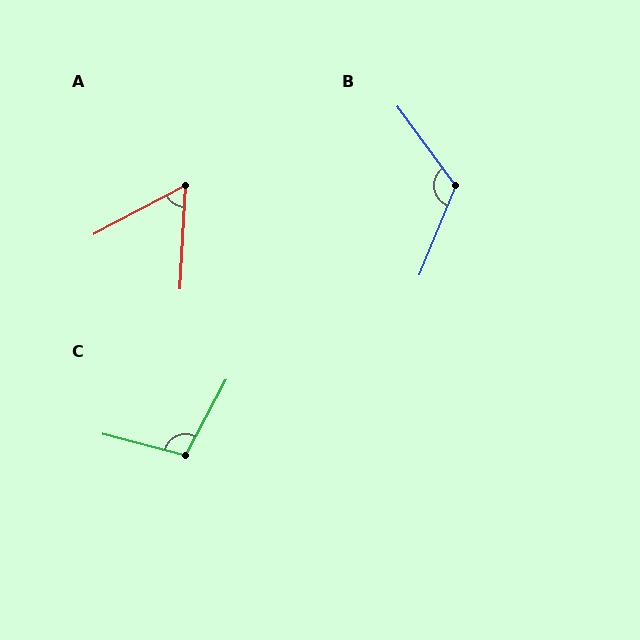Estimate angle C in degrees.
Approximately 104 degrees.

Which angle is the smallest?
A, at approximately 59 degrees.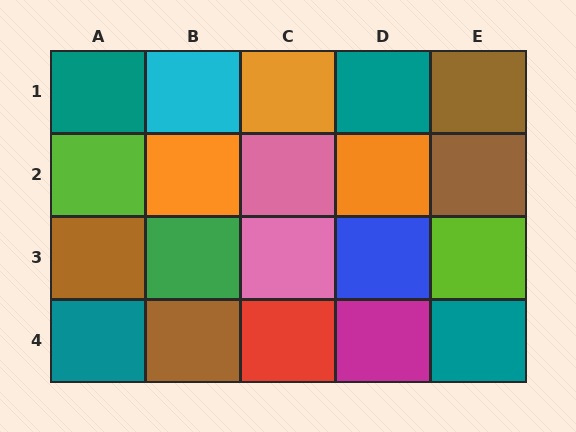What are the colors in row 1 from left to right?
Teal, cyan, orange, teal, brown.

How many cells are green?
1 cell is green.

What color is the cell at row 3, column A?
Brown.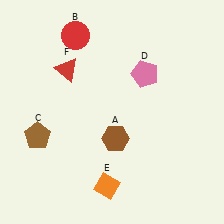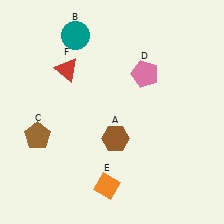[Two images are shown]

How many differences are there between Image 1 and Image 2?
There is 1 difference between the two images.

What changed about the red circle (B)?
In Image 1, B is red. In Image 2, it changed to teal.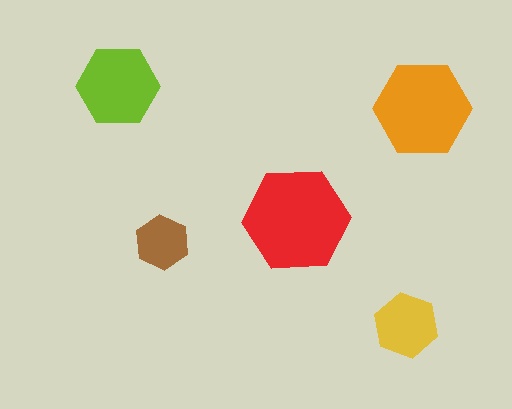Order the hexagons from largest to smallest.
the red one, the orange one, the lime one, the yellow one, the brown one.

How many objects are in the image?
There are 5 objects in the image.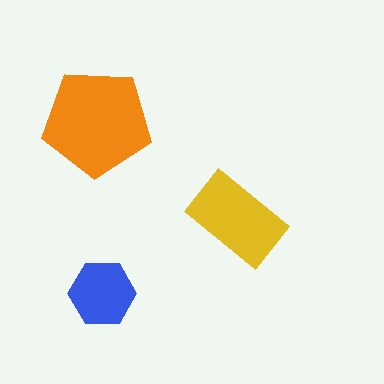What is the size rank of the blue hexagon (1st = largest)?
3rd.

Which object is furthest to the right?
The yellow rectangle is rightmost.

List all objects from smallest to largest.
The blue hexagon, the yellow rectangle, the orange pentagon.